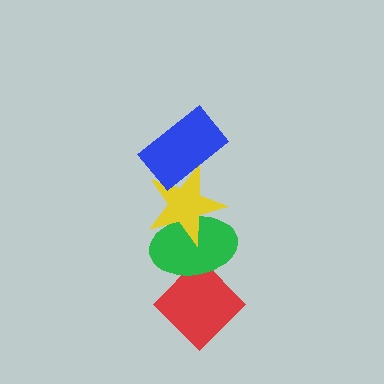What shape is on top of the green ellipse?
The yellow star is on top of the green ellipse.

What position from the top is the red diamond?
The red diamond is 4th from the top.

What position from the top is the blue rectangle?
The blue rectangle is 1st from the top.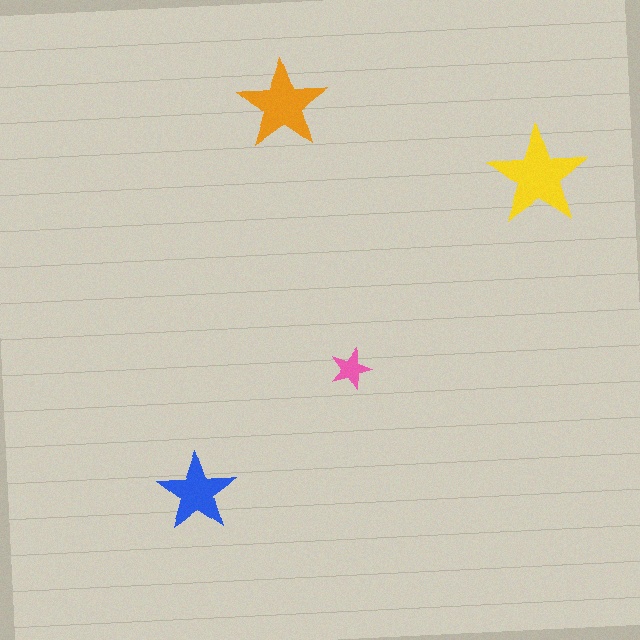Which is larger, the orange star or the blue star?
The orange one.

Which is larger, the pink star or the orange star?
The orange one.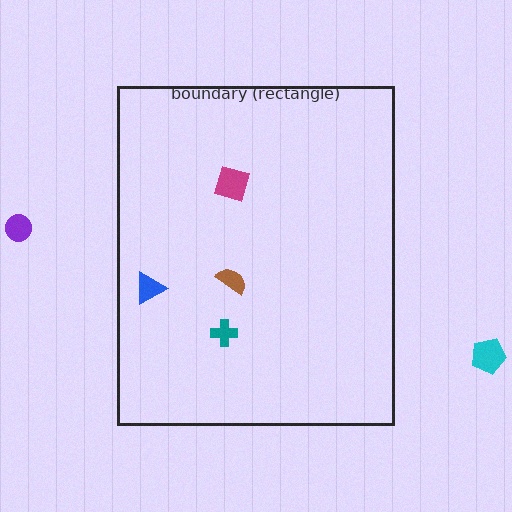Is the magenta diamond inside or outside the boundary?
Inside.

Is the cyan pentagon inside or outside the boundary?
Outside.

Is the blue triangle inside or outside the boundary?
Inside.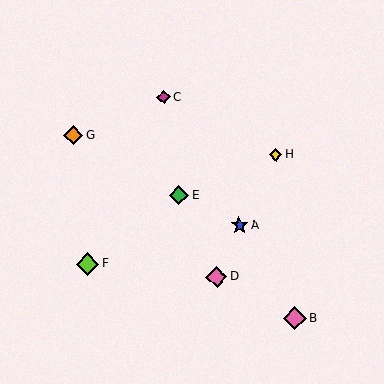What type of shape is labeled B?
Shape B is a pink diamond.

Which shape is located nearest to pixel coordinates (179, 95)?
The magenta diamond (labeled C) at (164, 97) is nearest to that location.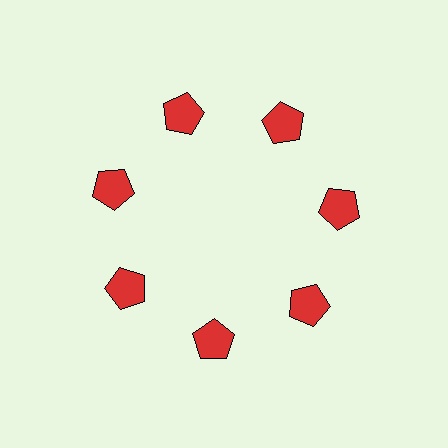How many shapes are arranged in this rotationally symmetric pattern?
There are 7 shapes, arranged in 7 groups of 1.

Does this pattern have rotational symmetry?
Yes, this pattern has 7-fold rotational symmetry. It looks the same after rotating 51 degrees around the center.